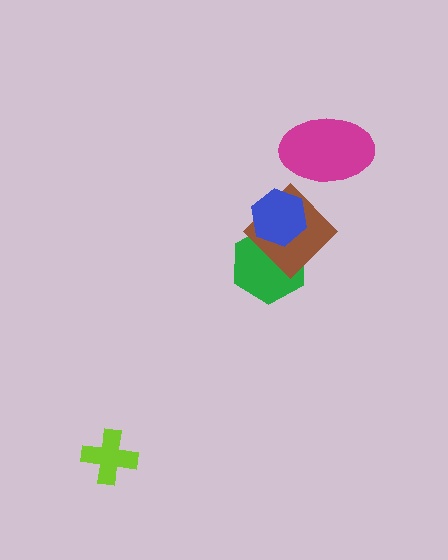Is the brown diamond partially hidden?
Yes, it is partially covered by another shape.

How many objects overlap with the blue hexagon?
2 objects overlap with the blue hexagon.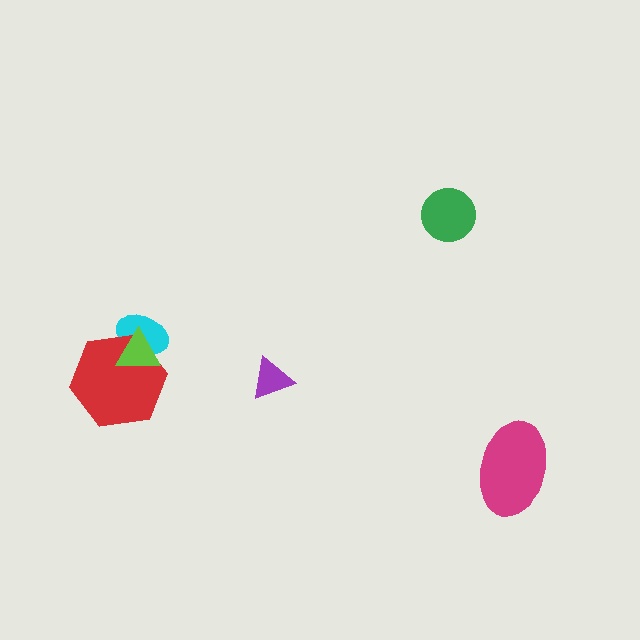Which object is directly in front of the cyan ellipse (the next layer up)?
The red hexagon is directly in front of the cyan ellipse.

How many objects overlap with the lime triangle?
2 objects overlap with the lime triangle.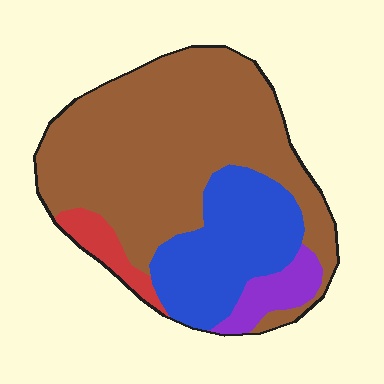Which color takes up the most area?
Brown, at roughly 65%.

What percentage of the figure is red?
Red covers 6% of the figure.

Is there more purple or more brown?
Brown.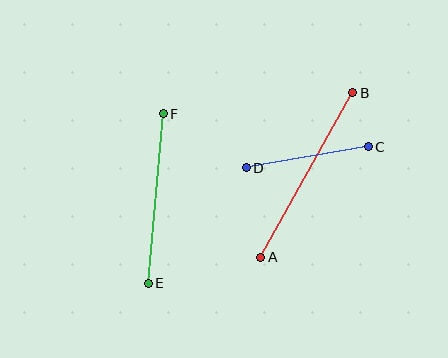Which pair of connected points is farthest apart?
Points A and B are farthest apart.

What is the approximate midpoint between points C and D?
The midpoint is at approximately (307, 157) pixels.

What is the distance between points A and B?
The distance is approximately 188 pixels.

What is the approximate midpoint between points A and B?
The midpoint is at approximately (307, 175) pixels.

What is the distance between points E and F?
The distance is approximately 170 pixels.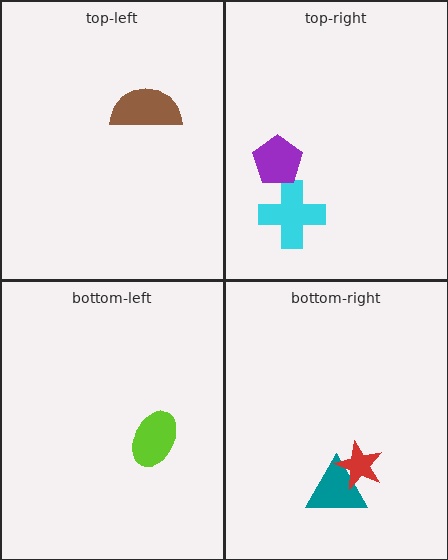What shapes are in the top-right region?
The cyan cross, the purple pentagon.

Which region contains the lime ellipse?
The bottom-left region.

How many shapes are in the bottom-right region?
2.